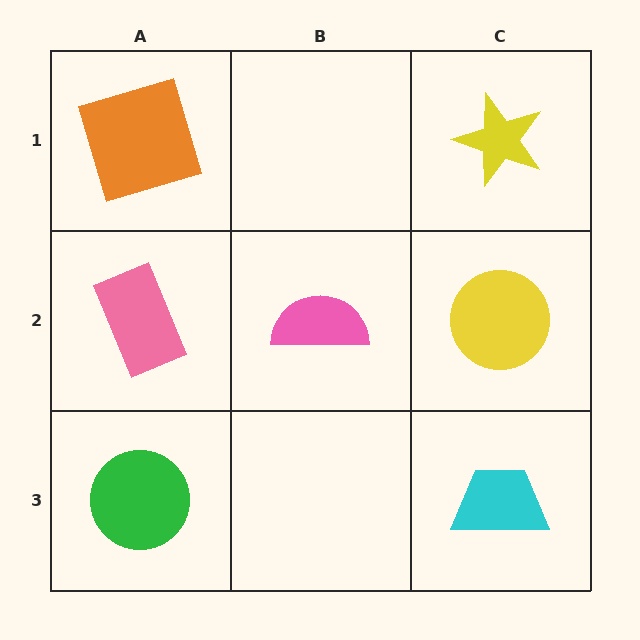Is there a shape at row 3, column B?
No, that cell is empty.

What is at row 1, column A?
An orange square.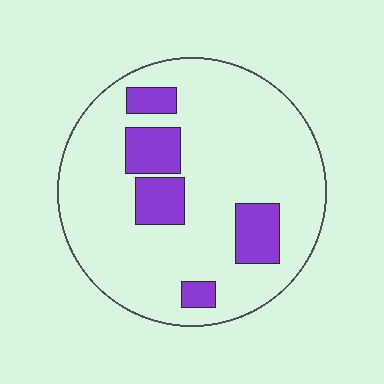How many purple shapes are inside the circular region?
5.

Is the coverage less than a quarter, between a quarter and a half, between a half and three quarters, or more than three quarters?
Less than a quarter.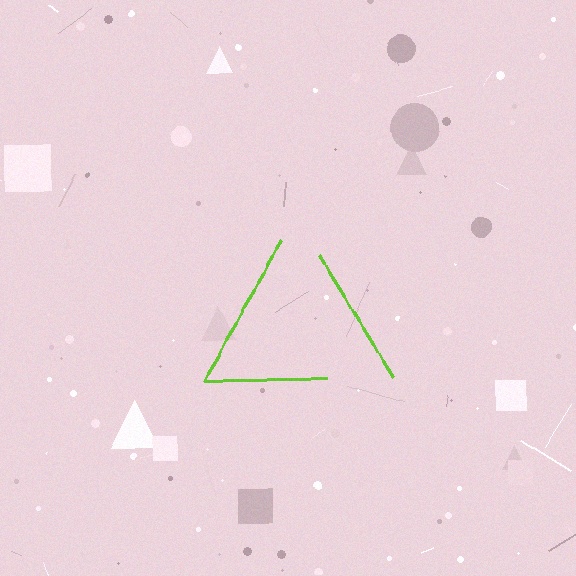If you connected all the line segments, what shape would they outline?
They would outline a triangle.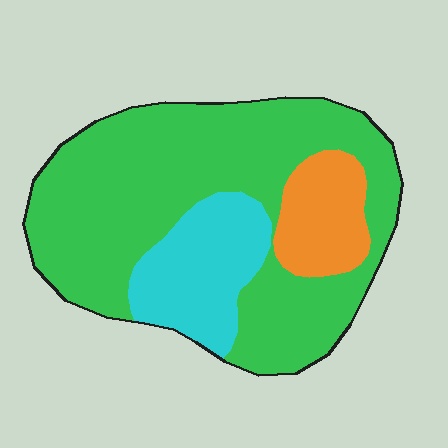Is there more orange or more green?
Green.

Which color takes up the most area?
Green, at roughly 70%.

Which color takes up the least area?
Orange, at roughly 15%.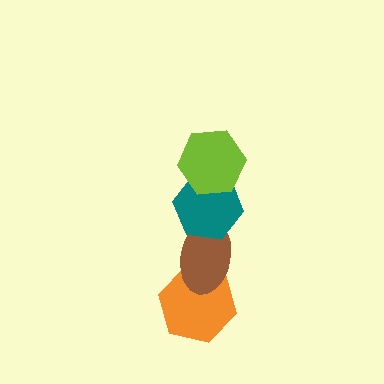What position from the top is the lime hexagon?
The lime hexagon is 1st from the top.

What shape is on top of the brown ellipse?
The teal hexagon is on top of the brown ellipse.